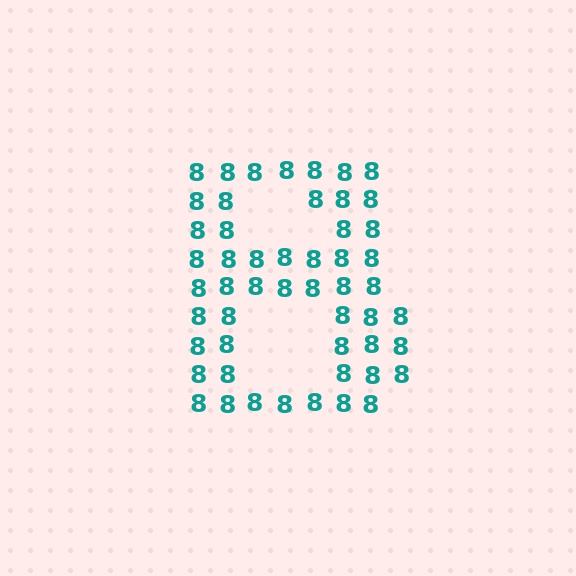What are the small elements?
The small elements are digit 8's.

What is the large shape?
The large shape is the letter B.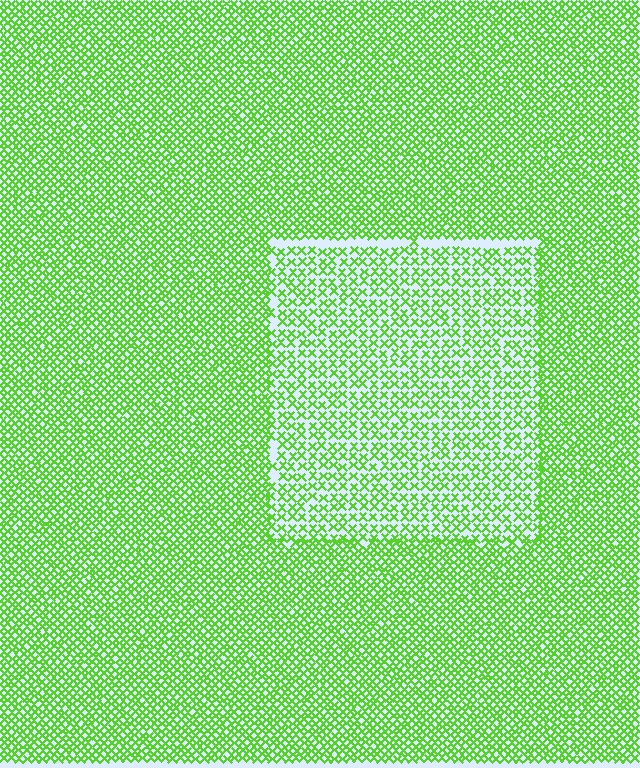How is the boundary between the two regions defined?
The boundary is defined by a change in element density (approximately 1.8x ratio). All elements are the same color, size, and shape.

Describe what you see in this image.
The image contains small lime elements arranged at two different densities. A rectangle-shaped region is visible where the elements are less densely packed than the surrounding area.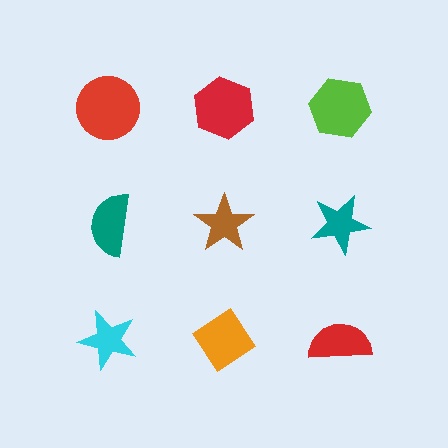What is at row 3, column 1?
A cyan star.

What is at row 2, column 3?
A teal star.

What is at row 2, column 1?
A teal semicircle.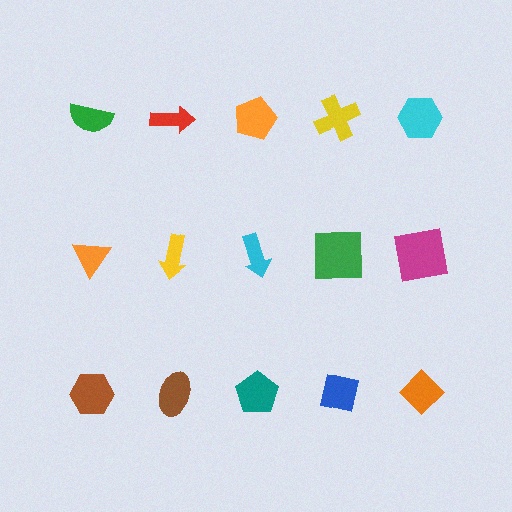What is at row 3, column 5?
An orange diamond.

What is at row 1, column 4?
A yellow cross.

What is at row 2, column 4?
A green square.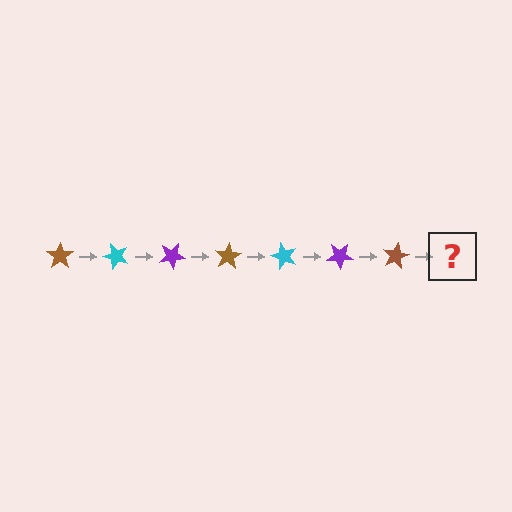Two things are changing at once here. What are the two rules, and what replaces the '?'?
The two rules are that it rotates 50 degrees each step and the color cycles through brown, cyan, and purple. The '?' should be a cyan star, rotated 350 degrees from the start.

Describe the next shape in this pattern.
It should be a cyan star, rotated 350 degrees from the start.